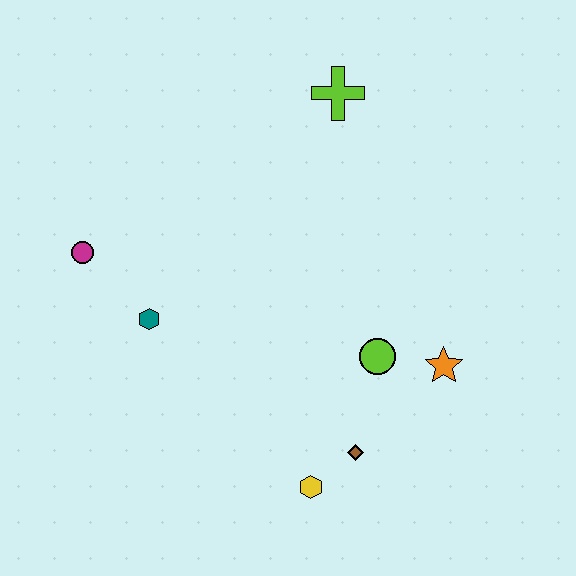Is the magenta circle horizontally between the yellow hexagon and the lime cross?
No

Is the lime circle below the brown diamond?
No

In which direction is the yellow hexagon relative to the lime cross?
The yellow hexagon is below the lime cross.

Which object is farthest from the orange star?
The magenta circle is farthest from the orange star.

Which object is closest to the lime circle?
The orange star is closest to the lime circle.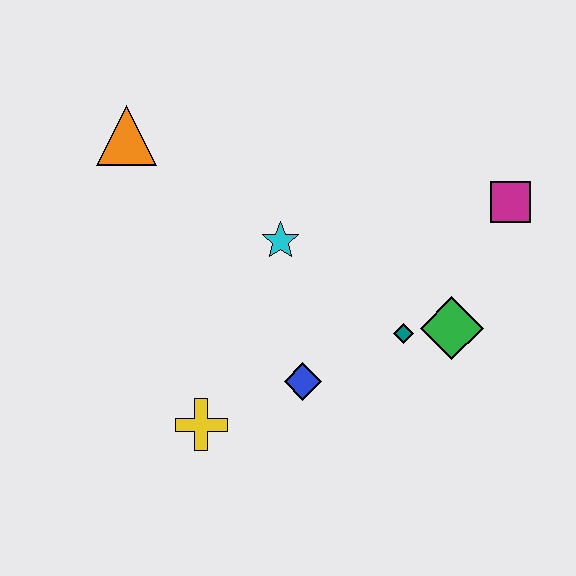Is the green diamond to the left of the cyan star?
No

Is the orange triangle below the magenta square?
No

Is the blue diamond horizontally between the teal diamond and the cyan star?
Yes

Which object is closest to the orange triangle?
The cyan star is closest to the orange triangle.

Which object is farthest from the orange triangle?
The magenta square is farthest from the orange triangle.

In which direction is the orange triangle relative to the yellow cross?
The orange triangle is above the yellow cross.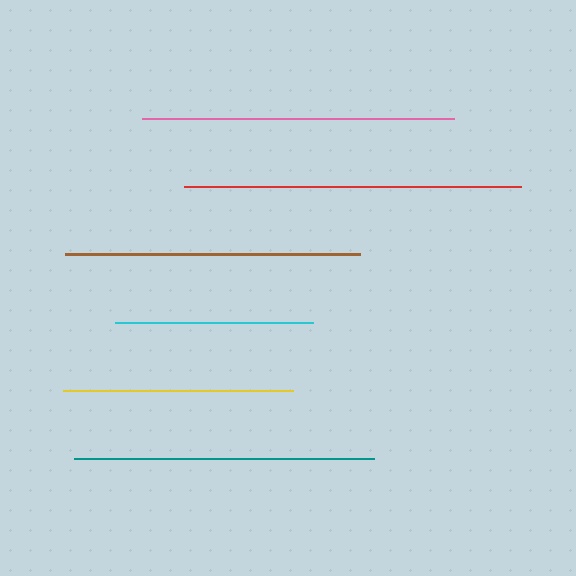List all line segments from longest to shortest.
From longest to shortest: red, pink, teal, brown, yellow, cyan.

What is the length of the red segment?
The red segment is approximately 337 pixels long.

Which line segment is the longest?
The red line is the longest at approximately 337 pixels.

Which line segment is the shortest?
The cyan line is the shortest at approximately 198 pixels.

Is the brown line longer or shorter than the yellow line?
The brown line is longer than the yellow line.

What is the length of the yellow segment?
The yellow segment is approximately 230 pixels long.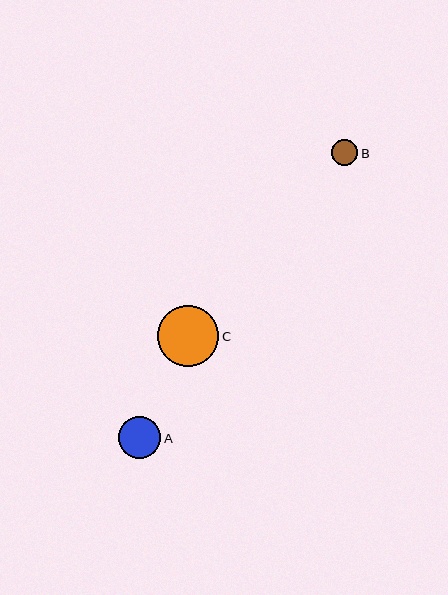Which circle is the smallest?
Circle B is the smallest with a size of approximately 26 pixels.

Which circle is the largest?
Circle C is the largest with a size of approximately 61 pixels.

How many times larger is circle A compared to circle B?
Circle A is approximately 1.6 times the size of circle B.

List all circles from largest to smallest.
From largest to smallest: C, A, B.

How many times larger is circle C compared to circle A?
Circle C is approximately 1.4 times the size of circle A.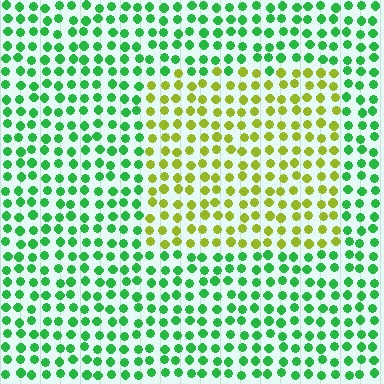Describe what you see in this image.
The image is filled with small green elements in a uniform arrangement. A rectangle-shaped region is visible where the elements are tinted to a slightly different hue, forming a subtle color boundary.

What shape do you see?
I see a rectangle.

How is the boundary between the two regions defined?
The boundary is defined purely by a slight shift in hue (about 57 degrees). Spacing, size, and orientation are identical on both sides.